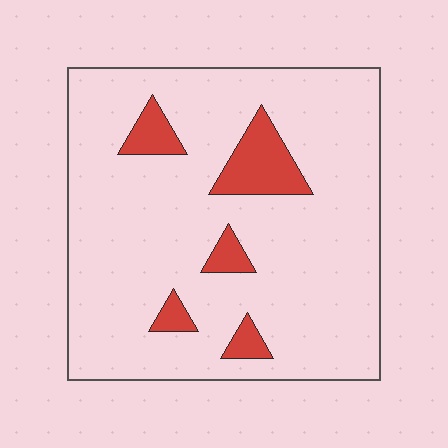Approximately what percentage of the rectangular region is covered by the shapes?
Approximately 10%.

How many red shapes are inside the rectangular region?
5.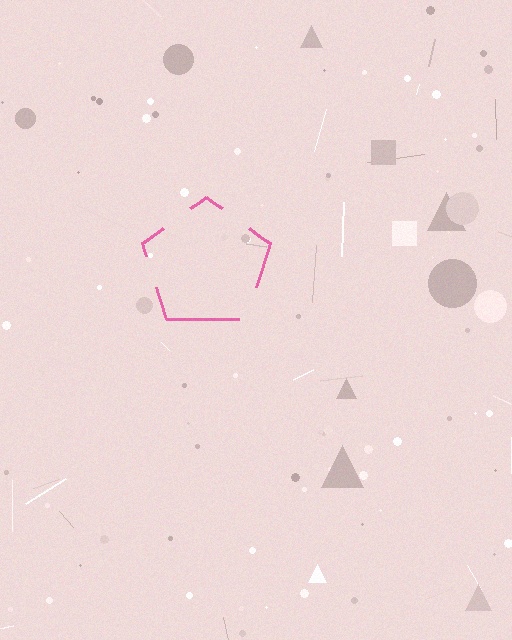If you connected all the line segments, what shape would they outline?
They would outline a pentagon.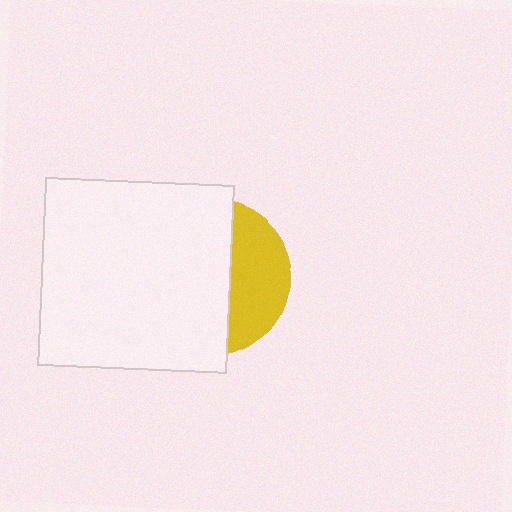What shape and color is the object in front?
The object in front is a white square.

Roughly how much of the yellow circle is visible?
A small part of it is visible (roughly 35%).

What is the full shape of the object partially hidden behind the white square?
The partially hidden object is a yellow circle.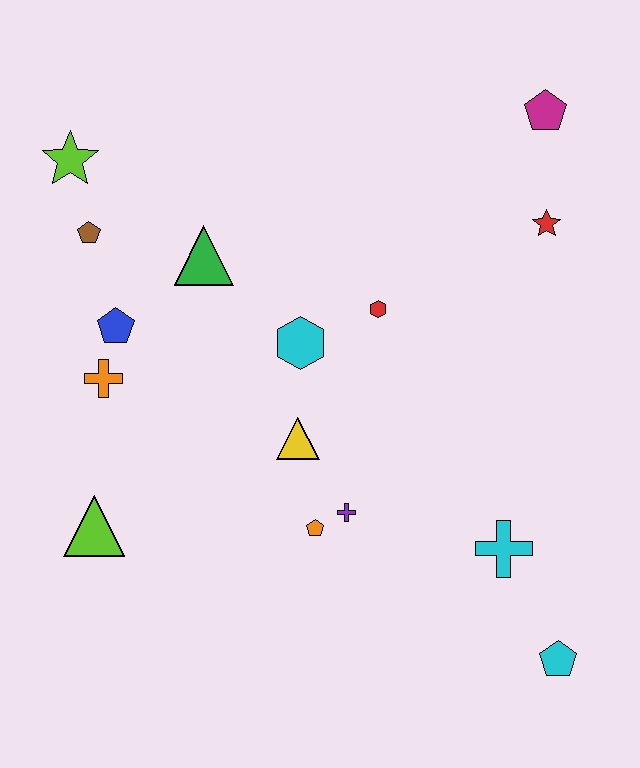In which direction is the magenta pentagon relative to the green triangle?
The magenta pentagon is to the right of the green triangle.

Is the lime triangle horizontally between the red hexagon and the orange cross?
No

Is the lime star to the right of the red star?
No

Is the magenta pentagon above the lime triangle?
Yes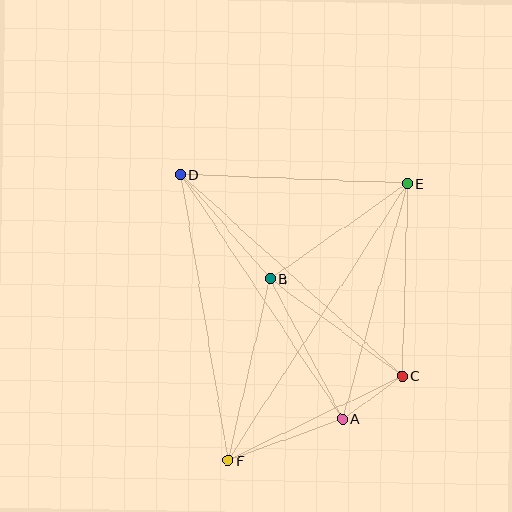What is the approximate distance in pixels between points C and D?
The distance between C and D is approximately 299 pixels.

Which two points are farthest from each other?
Points E and F are farthest from each other.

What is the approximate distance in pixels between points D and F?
The distance between D and F is approximately 290 pixels.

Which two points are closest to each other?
Points A and C are closest to each other.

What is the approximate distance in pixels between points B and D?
The distance between B and D is approximately 138 pixels.